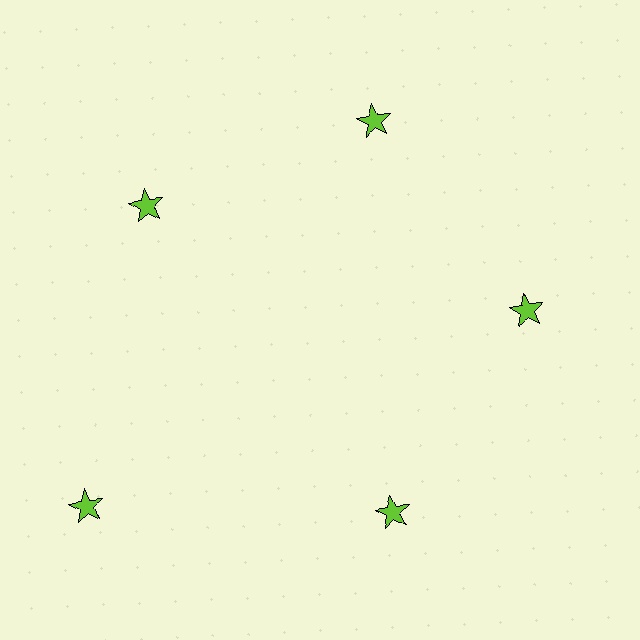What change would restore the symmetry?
The symmetry would be restored by moving it inward, back onto the ring so that all 5 stars sit at equal angles and equal distance from the center.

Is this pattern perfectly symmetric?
No. The 5 lime stars are arranged in a ring, but one element near the 8 o'clock position is pushed outward from the center, breaking the 5-fold rotational symmetry.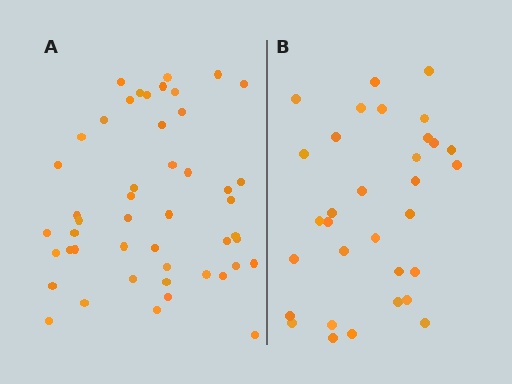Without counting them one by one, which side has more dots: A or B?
Region A (the left region) has more dots.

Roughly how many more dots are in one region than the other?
Region A has approximately 15 more dots than region B.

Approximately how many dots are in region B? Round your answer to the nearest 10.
About 30 dots. (The exact count is 32, which rounds to 30.)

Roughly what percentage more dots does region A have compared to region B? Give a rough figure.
About 50% more.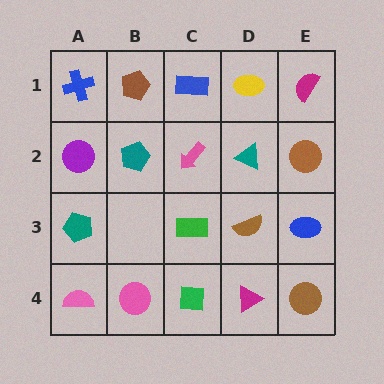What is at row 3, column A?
A teal pentagon.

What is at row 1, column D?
A yellow ellipse.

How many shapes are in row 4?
5 shapes.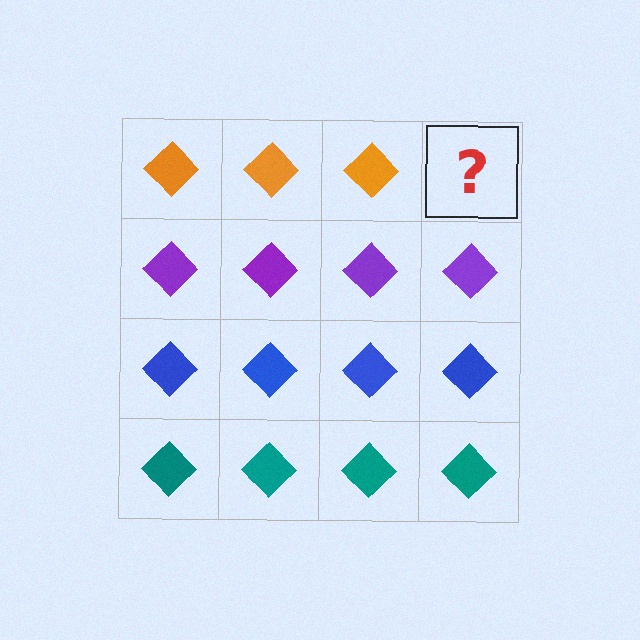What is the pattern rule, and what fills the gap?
The rule is that each row has a consistent color. The gap should be filled with an orange diamond.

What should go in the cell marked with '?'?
The missing cell should contain an orange diamond.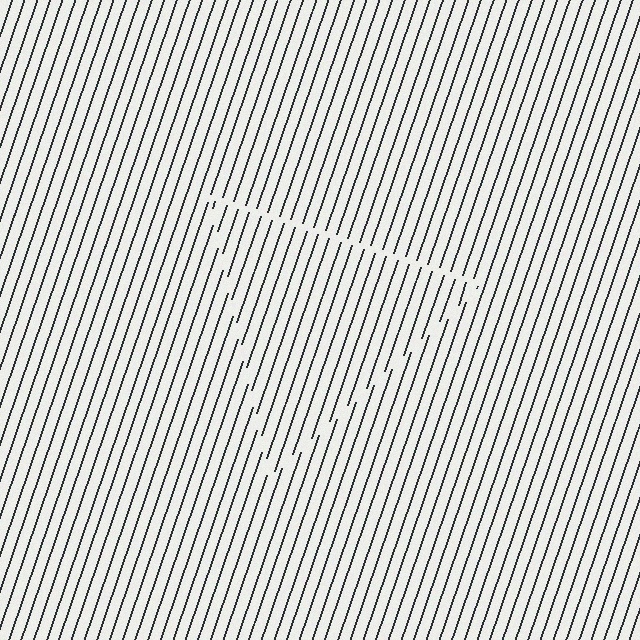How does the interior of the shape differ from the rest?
The interior of the shape contains the same grating, shifted by half a period — the contour is defined by the phase discontinuity where line-ends from the inner and outer gratings abut.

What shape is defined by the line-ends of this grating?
An illusory triangle. The interior of the shape contains the same grating, shifted by half a period — the contour is defined by the phase discontinuity where line-ends from the inner and outer gratings abut.